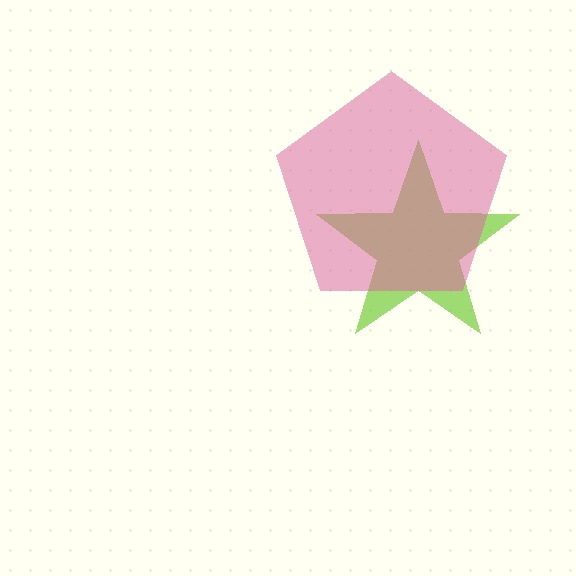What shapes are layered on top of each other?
The layered shapes are: a lime star, a pink pentagon.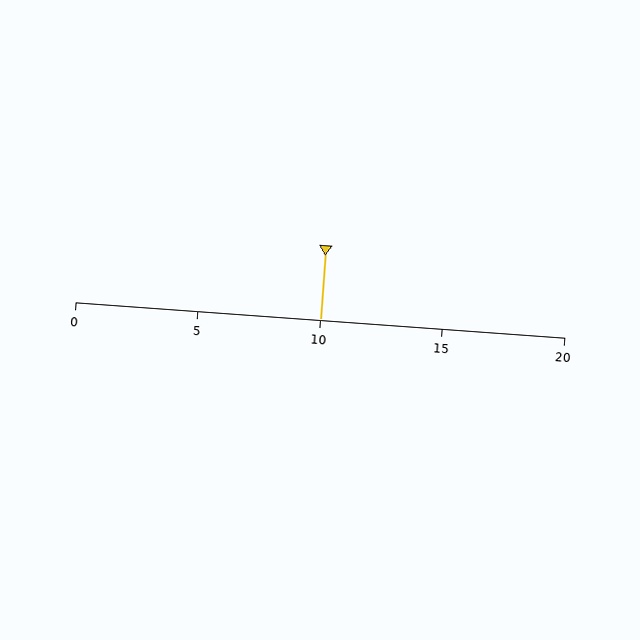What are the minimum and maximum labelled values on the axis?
The axis runs from 0 to 20.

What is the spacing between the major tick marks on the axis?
The major ticks are spaced 5 apart.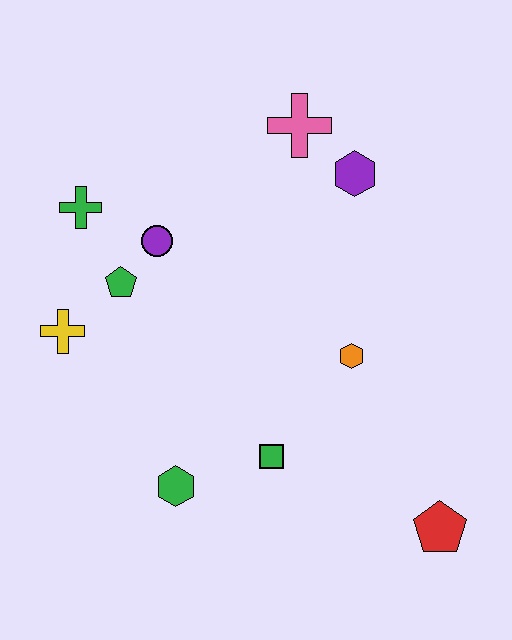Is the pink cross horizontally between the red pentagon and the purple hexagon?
No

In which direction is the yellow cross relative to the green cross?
The yellow cross is below the green cross.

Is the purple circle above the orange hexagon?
Yes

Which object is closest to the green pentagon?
The purple circle is closest to the green pentagon.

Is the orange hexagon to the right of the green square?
Yes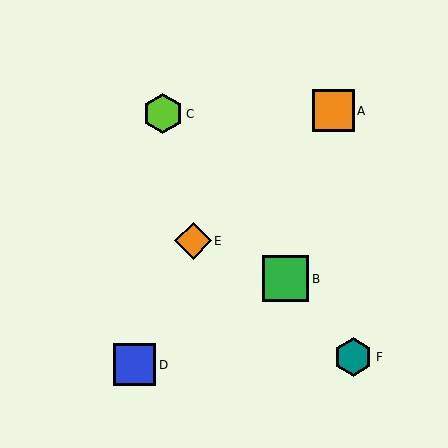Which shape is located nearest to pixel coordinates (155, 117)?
The lime hexagon (labeled C) at (163, 114) is nearest to that location.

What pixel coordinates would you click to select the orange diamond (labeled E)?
Click at (193, 241) to select the orange diamond E.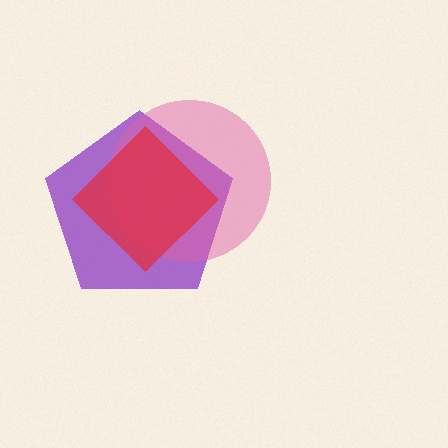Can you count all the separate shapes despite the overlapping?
Yes, there are 3 separate shapes.